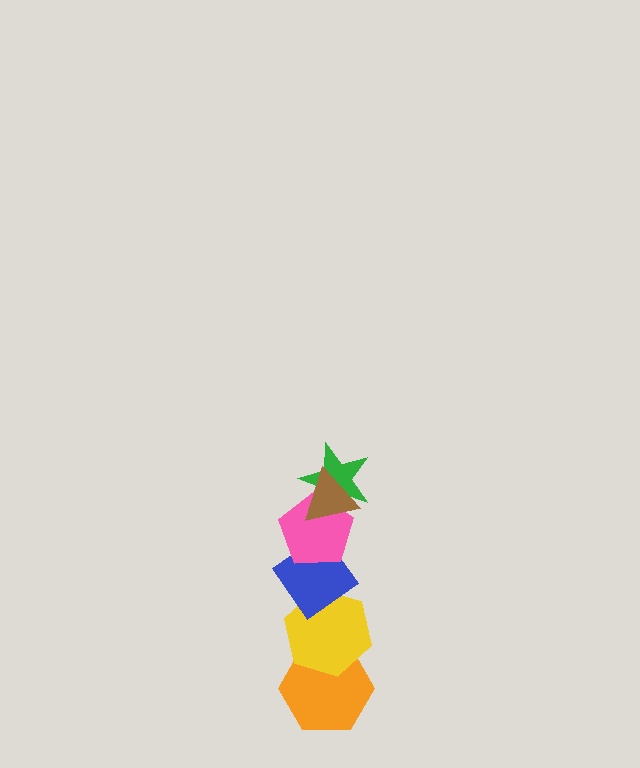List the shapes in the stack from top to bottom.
From top to bottom: the brown triangle, the green star, the pink pentagon, the blue diamond, the yellow hexagon, the orange hexagon.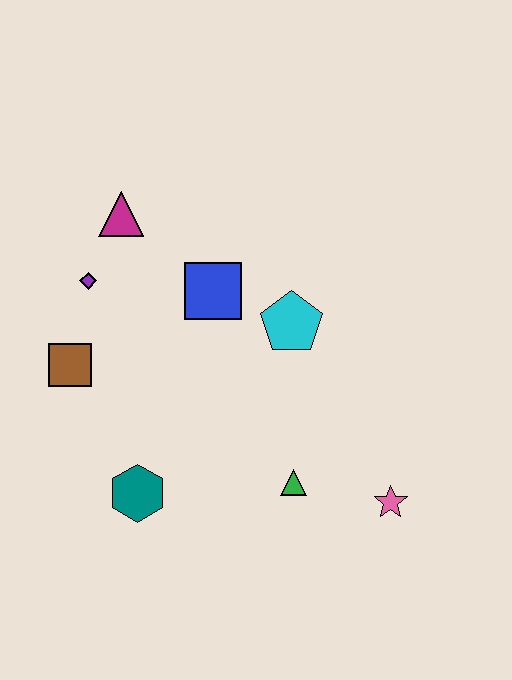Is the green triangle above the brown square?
No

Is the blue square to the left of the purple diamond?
No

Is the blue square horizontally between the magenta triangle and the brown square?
No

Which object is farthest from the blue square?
The pink star is farthest from the blue square.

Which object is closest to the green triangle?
The pink star is closest to the green triangle.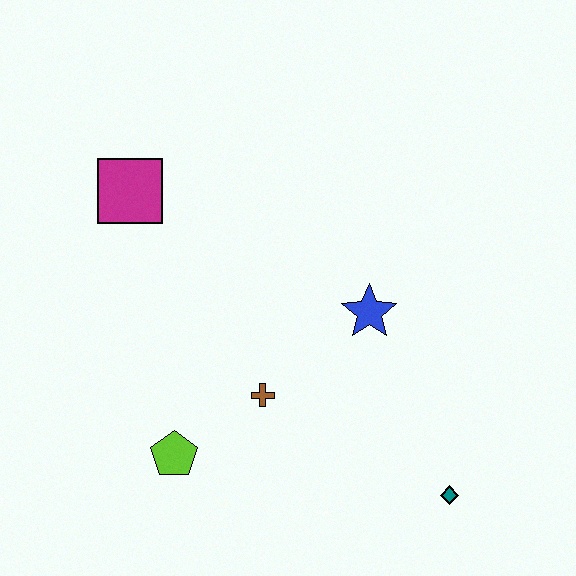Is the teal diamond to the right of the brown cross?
Yes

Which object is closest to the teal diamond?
The blue star is closest to the teal diamond.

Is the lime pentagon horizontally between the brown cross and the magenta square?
Yes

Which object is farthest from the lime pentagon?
The teal diamond is farthest from the lime pentagon.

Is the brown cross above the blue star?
No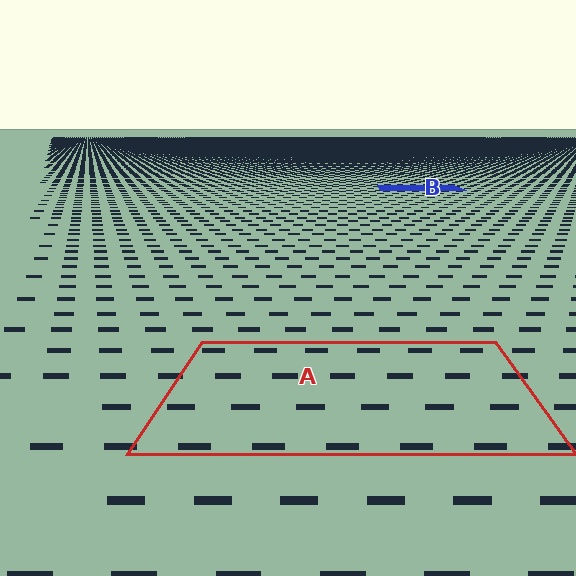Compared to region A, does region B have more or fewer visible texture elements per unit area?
Region B has more texture elements per unit area — they are packed more densely because it is farther away.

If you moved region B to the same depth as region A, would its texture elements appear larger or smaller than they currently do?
They would appear larger. At a closer depth, the same texture elements are projected at a bigger on-screen size.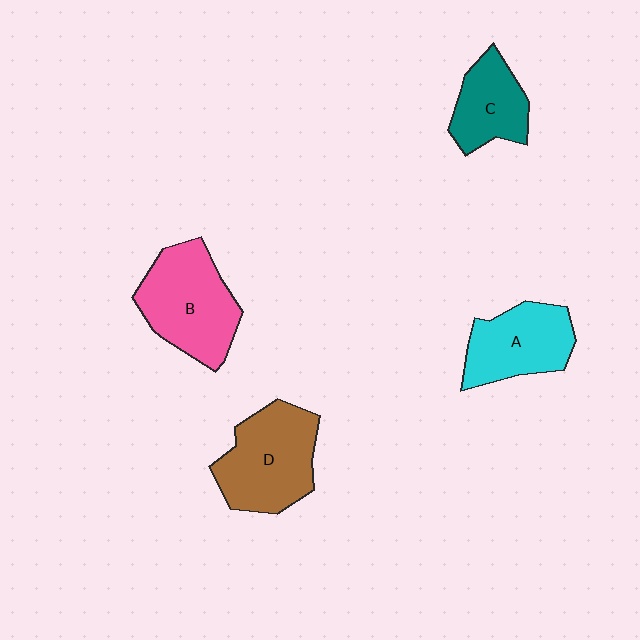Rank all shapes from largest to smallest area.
From largest to smallest: B (pink), D (brown), A (cyan), C (teal).